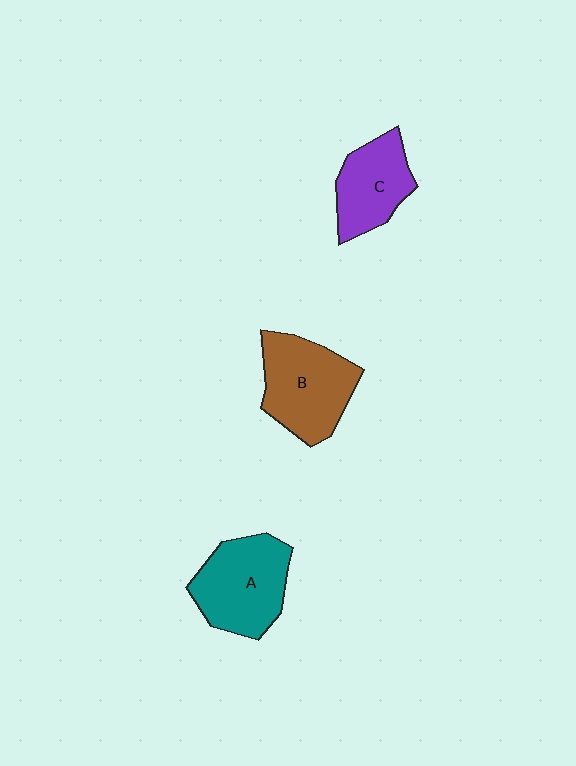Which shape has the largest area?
Shape B (brown).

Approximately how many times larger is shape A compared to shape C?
Approximately 1.3 times.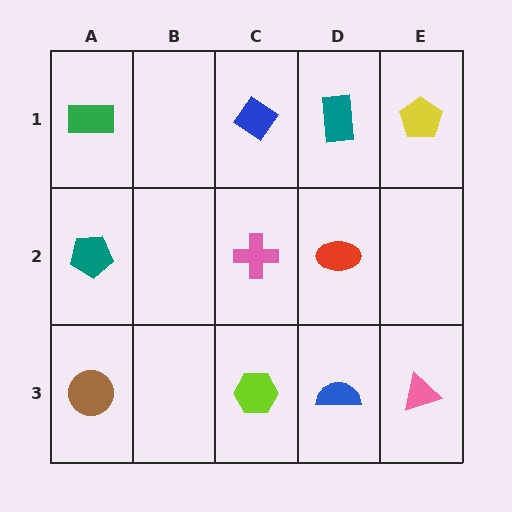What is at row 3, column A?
A brown circle.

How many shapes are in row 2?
3 shapes.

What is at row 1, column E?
A yellow pentagon.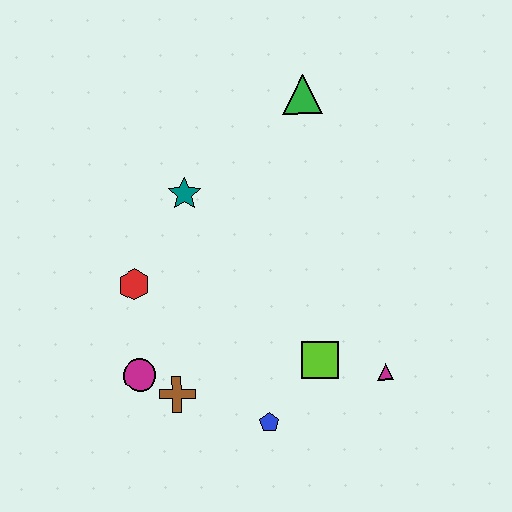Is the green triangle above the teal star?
Yes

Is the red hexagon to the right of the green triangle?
No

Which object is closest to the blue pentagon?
The lime square is closest to the blue pentagon.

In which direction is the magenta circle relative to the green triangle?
The magenta circle is below the green triangle.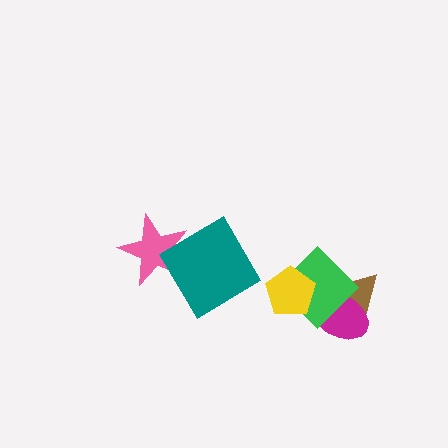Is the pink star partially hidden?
Yes, it is partially covered by another shape.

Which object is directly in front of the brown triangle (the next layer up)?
The magenta ellipse is directly in front of the brown triangle.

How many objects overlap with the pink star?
1 object overlaps with the pink star.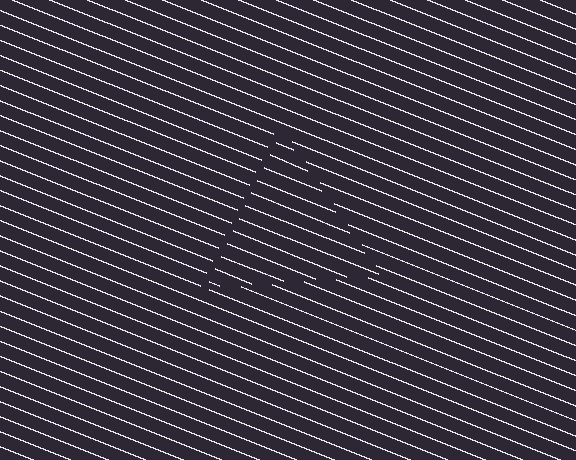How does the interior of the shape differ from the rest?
The interior of the shape contains the same grating, shifted by half a period — the contour is defined by the phase discontinuity where line-ends from the inner and outer gratings abut.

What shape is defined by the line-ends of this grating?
An illusory triangle. The interior of the shape contains the same grating, shifted by half a period — the contour is defined by the phase discontinuity where line-ends from the inner and outer gratings abut.